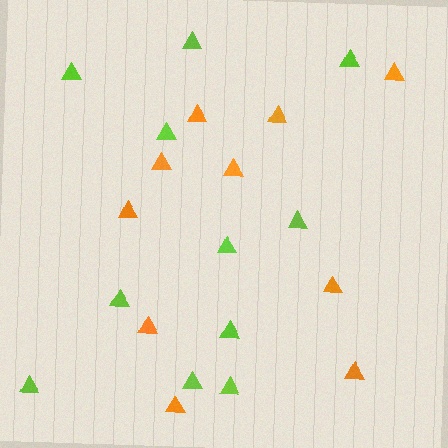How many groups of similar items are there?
There are 2 groups: one group of lime triangles (11) and one group of orange triangles (10).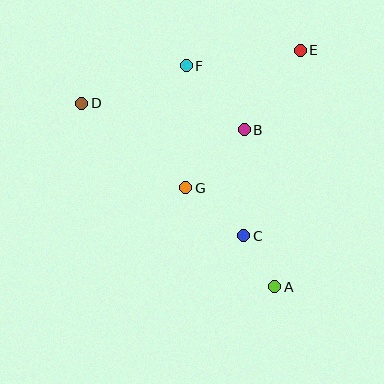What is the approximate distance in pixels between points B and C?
The distance between B and C is approximately 106 pixels.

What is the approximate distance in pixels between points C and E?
The distance between C and E is approximately 194 pixels.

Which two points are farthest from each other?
Points A and D are farthest from each other.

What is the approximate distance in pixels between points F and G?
The distance between F and G is approximately 122 pixels.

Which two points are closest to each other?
Points A and C are closest to each other.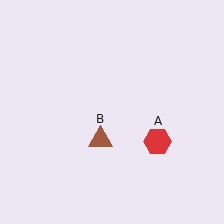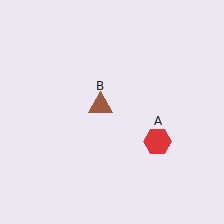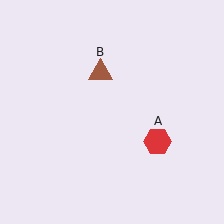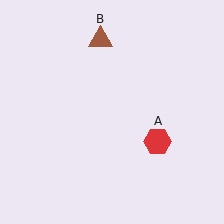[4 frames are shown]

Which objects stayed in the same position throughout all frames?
Red hexagon (object A) remained stationary.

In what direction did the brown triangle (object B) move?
The brown triangle (object B) moved up.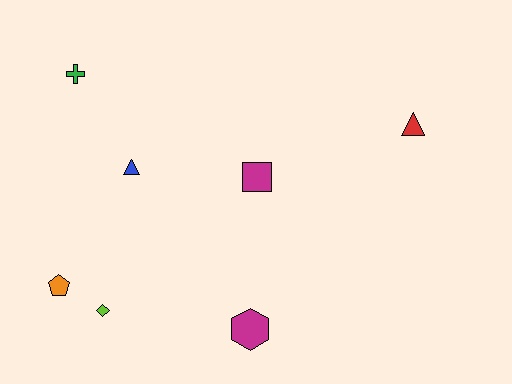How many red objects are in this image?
There is 1 red object.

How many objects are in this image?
There are 7 objects.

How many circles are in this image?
There are no circles.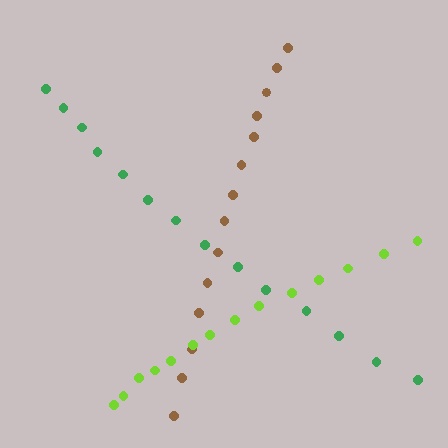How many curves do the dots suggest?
There are 3 distinct paths.